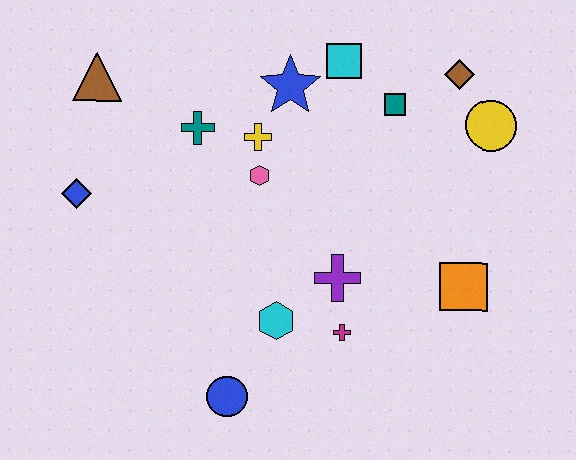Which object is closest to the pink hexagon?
The yellow cross is closest to the pink hexagon.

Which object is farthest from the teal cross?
The orange square is farthest from the teal cross.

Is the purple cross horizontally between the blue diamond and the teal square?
Yes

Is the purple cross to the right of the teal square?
No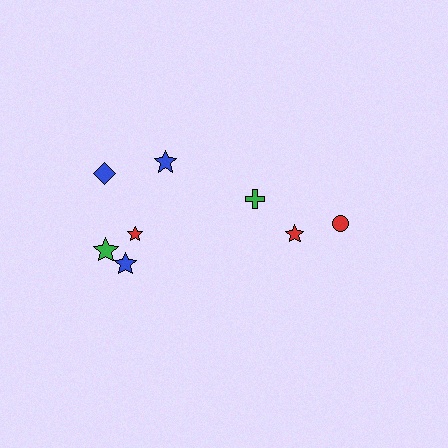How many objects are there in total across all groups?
There are 8 objects.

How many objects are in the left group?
There are 5 objects.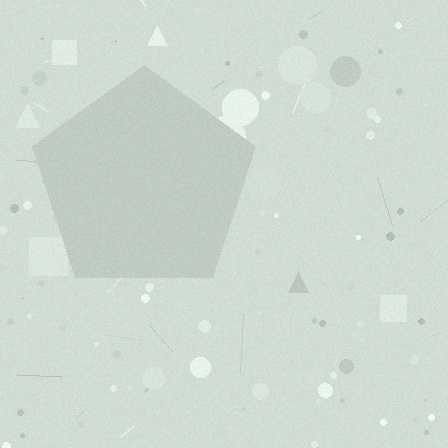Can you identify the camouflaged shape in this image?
The camouflaged shape is a pentagon.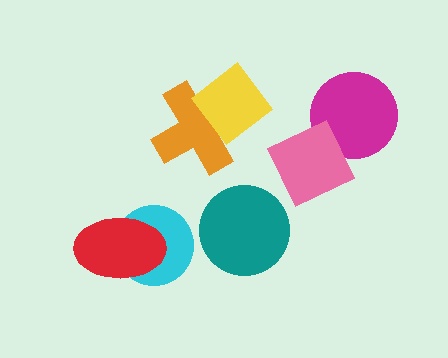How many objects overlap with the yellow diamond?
1 object overlaps with the yellow diamond.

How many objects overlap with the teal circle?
0 objects overlap with the teal circle.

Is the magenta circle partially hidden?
Yes, it is partially covered by another shape.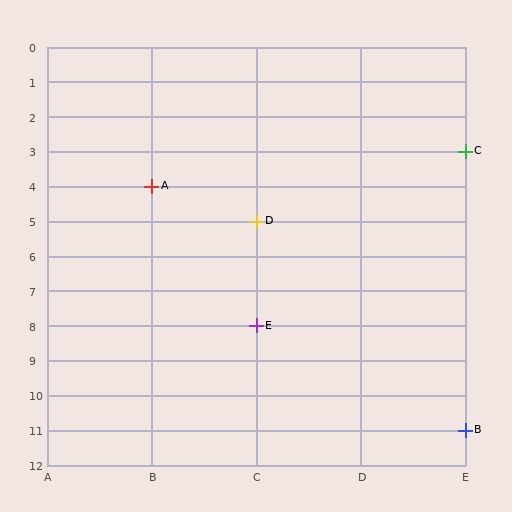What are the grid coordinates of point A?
Point A is at grid coordinates (B, 4).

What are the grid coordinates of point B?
Point B is at grid coordinates (E, 11).